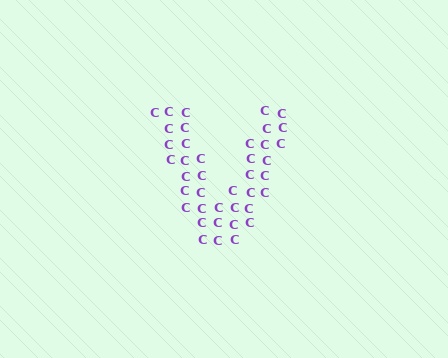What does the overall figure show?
The overall figure shows the letter V.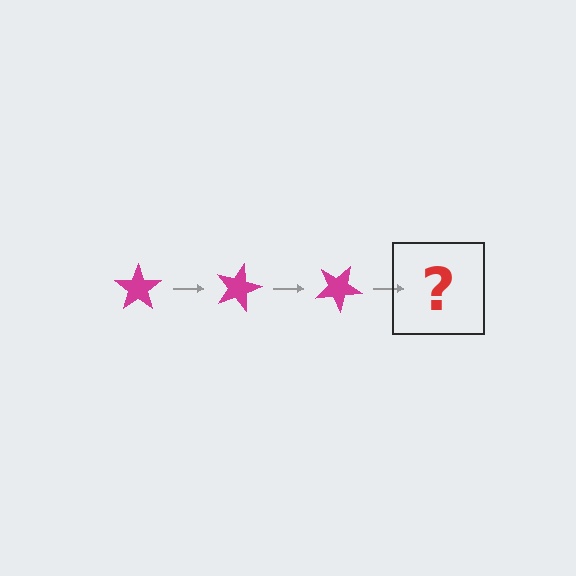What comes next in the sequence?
The next element should be a magenta star rotated 45 degrees.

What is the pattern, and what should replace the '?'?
The pattern is that the star rotates 15 degrees each step. The '?' should be a magenta star rotated 45 degrees.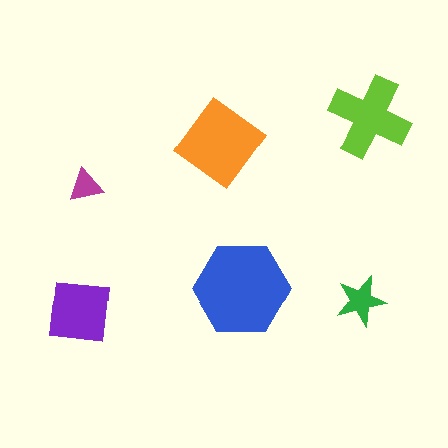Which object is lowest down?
The purple square is bottommost.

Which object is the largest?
The blue hexagon.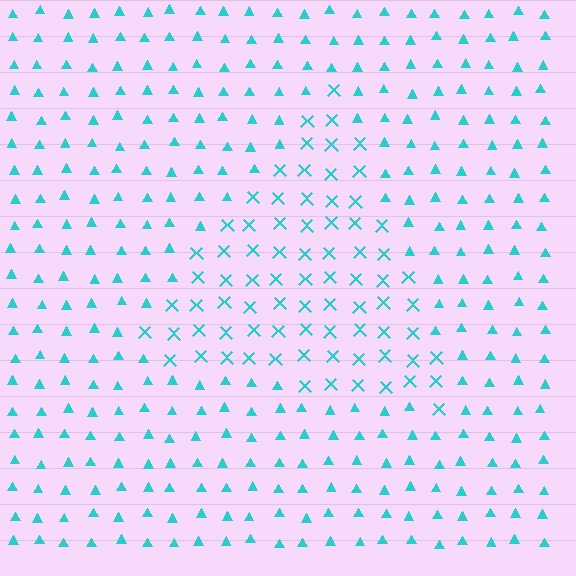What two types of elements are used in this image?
The image uses X marks inside the triangle region and triangles outside it.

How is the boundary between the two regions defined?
The boundary is defined by a change in element shape: X marks inside vs. triangles outside. All elements share the same color and spacing.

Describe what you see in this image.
The image is filled with small cyan elements arranged in a uniform grid. A triangle-shaped region contains X marks, while the surrounding area contains triangles. The boundary is defined purely by the change in element shape.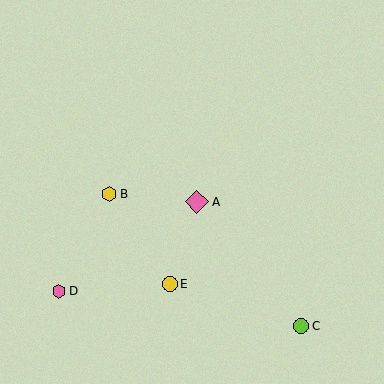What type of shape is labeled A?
Shape A is a pink diamond.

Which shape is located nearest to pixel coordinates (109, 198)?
The yellow hexagon (labeled B) at (109, 194) is nearest to that location.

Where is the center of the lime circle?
The center of the lime circle is at (301, 326).